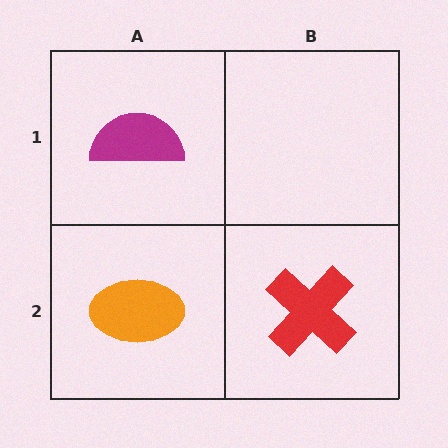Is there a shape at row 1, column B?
No, that cell is empty.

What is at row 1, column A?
A magenta semicircle.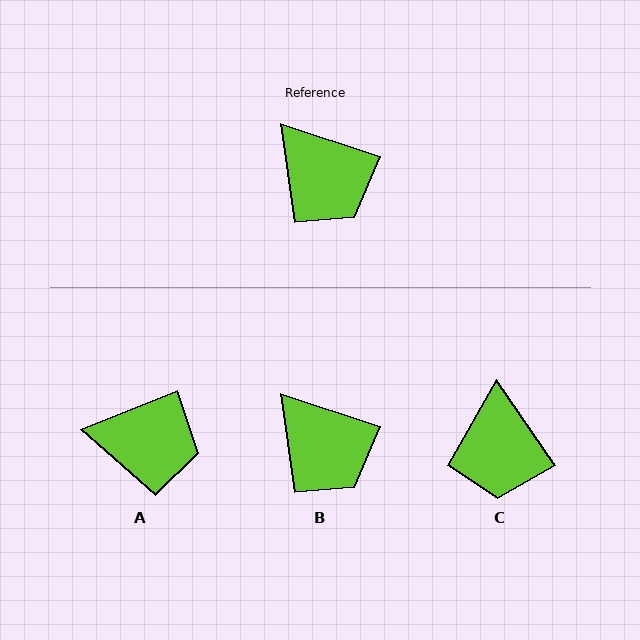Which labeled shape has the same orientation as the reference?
B.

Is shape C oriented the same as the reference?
No, it is off by about 38 degrees.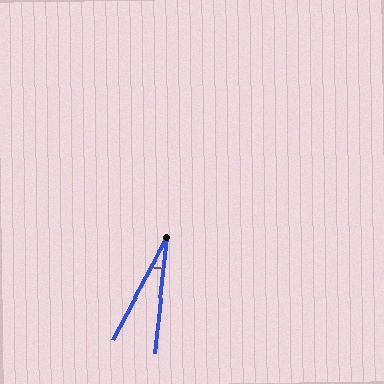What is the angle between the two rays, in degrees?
Approximately 22 degrees.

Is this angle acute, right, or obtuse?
It is acute.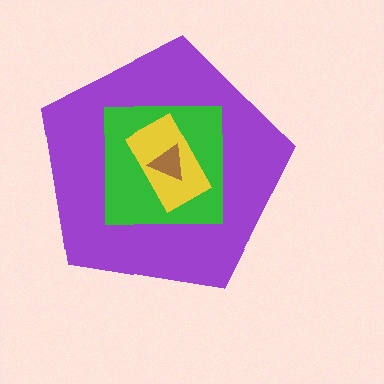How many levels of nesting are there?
4.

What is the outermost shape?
The purple pentagon.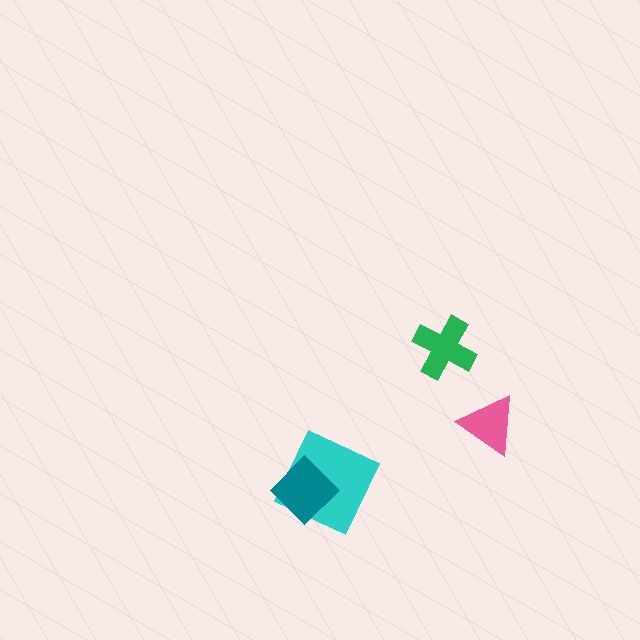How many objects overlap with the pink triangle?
0 objects overlap with the pink triangle.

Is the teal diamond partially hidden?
No, no other shape covers it.